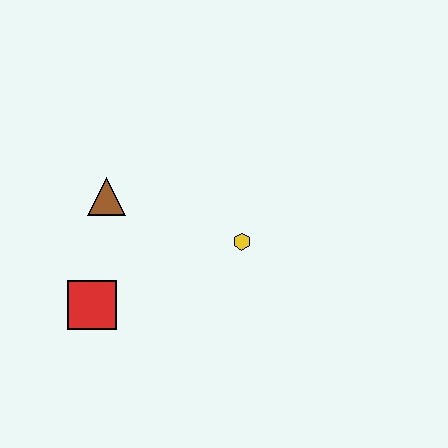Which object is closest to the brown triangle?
The red square is closest to the brown triangle.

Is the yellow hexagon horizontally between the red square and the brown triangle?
No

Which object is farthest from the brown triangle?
The yellow hexagon is farthest from the brown triangle.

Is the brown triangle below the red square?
No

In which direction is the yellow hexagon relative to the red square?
The yellow hexagon is to the right of the red square.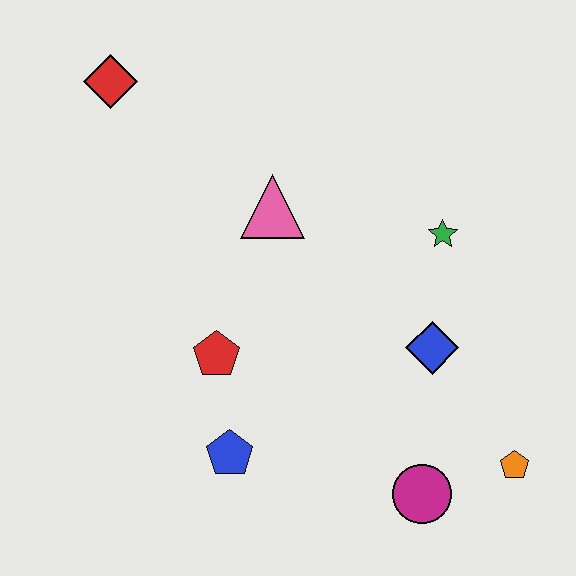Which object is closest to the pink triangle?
The red pentagon is closest to the pink triangle.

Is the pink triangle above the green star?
Yes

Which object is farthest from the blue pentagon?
The red diamond is farthest from the blue pentagon.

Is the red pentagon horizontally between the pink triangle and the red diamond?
Yes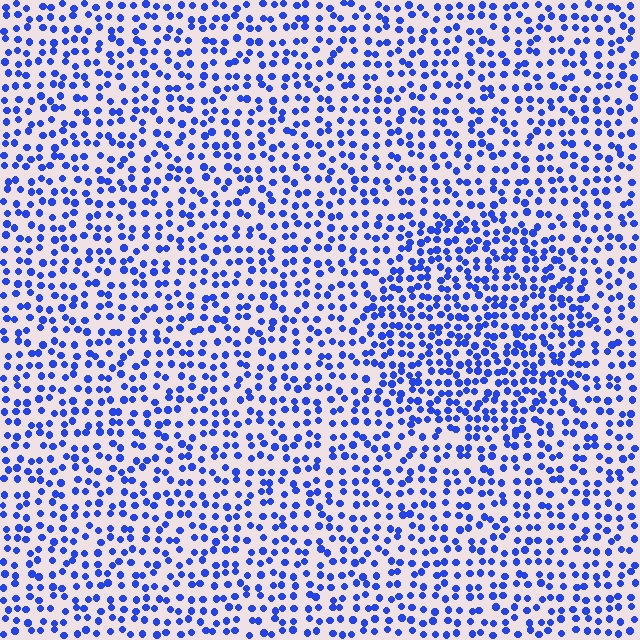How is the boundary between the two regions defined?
The boundary is defined by a change in element density (approximately 1.5x ratio). All elements are the same color, size, and shape.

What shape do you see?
I see a circle.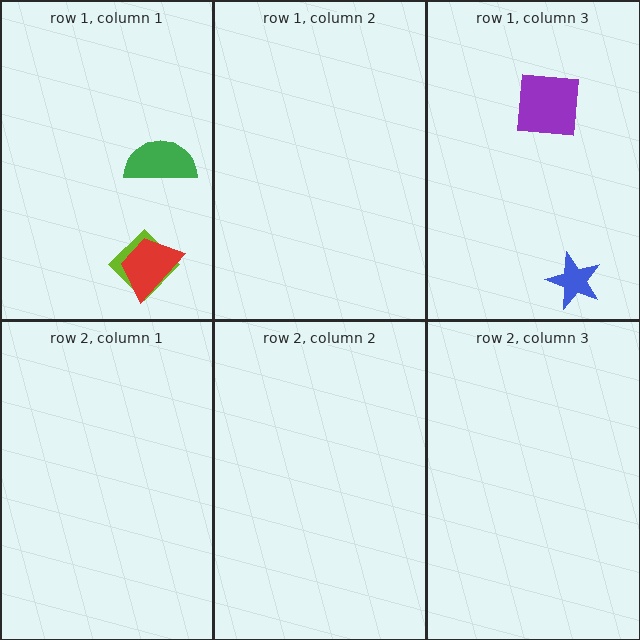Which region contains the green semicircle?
The row 1, column 1 region.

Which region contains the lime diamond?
The row 1, column 1 region.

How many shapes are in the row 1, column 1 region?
3.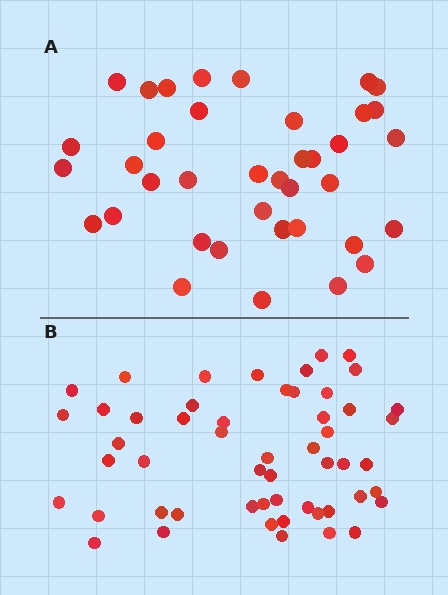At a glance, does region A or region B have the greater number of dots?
Region B (the bottom region) has more dots.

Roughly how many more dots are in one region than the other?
Region B has approximately 15 more dots than region A.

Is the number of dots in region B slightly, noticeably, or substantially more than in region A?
Region B has noticeably more, but not dramatically so. The ratio is roughly 1.4 to 1.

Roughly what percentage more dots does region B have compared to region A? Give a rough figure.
About 40% more.